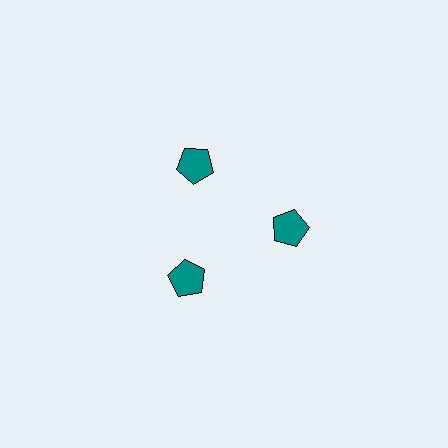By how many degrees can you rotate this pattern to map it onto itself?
The pattern maps onto itself every 120 degrees of rotation.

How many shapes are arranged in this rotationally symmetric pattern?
There are 3 shapes, arranged in 3 groups of 1.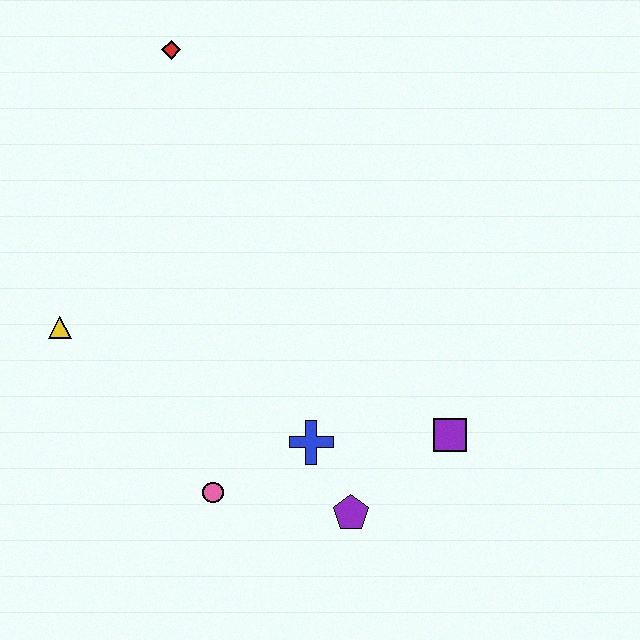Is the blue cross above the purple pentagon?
Yes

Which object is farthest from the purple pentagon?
The red diamond is farthest from the purple pentagon.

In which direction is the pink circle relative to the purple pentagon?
The pink circle is to the left of the purple pentagon.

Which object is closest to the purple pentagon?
The blue cross is closest to the purple pentagon.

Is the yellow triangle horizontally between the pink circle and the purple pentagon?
No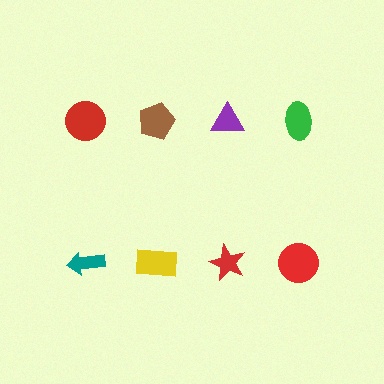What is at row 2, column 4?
A red circle.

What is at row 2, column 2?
A yellow rectangle.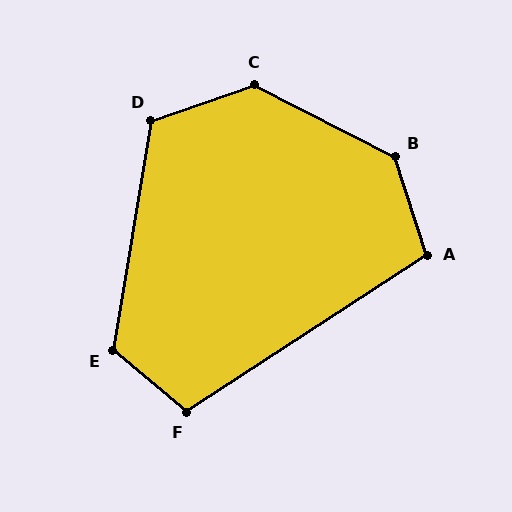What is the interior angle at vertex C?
Approximately 134 degrees (obtuse).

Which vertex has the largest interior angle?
B, at approximately 135 degrees.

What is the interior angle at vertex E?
Approximately 121 degrees (obtuse).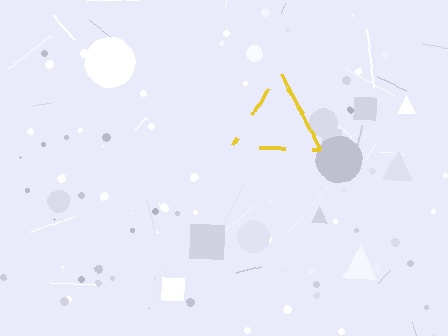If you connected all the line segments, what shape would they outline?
They would outline a triangle.